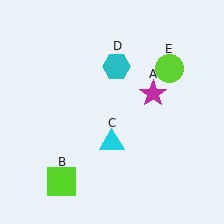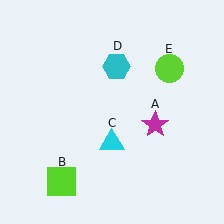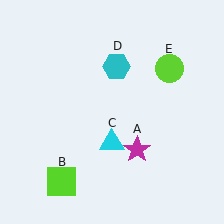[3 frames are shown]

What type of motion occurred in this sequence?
The magenta star (object A) rotated clockwise around the center of the scene.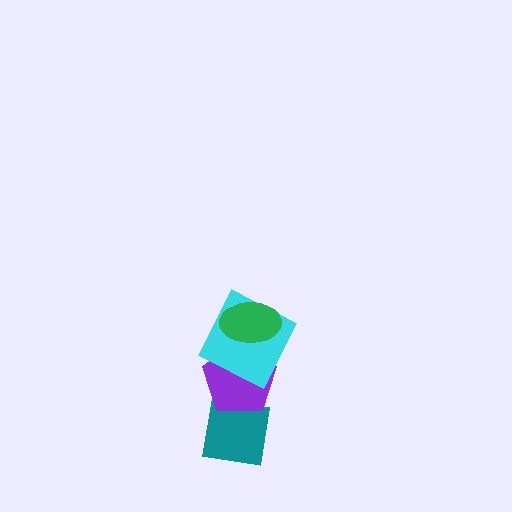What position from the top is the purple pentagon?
The purple pentagon is 3rd from the top.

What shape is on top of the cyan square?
The green ellipse is on top of the cyan square.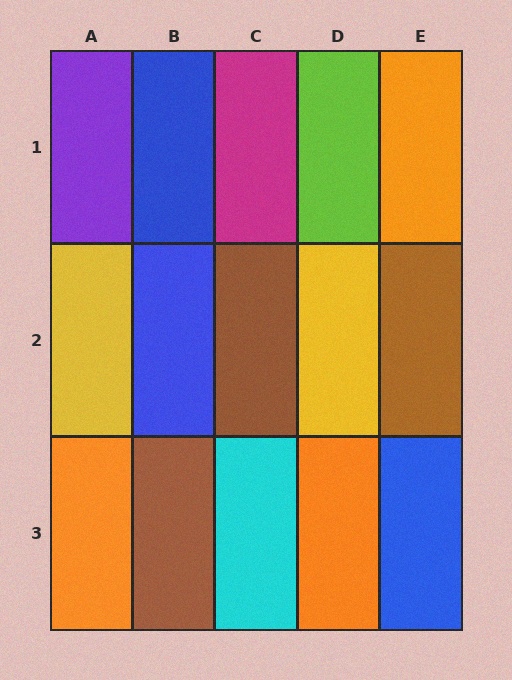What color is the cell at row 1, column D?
Lime.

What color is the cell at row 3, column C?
Cyan.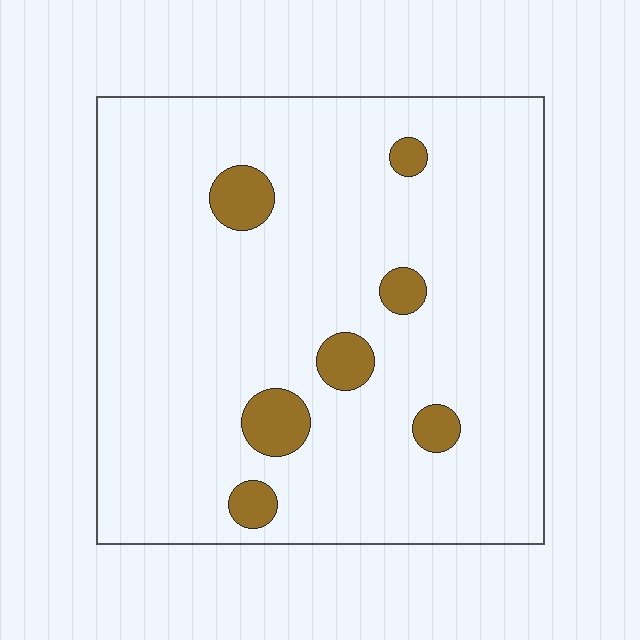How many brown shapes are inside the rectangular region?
7.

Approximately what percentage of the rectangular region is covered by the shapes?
Approximately 10%.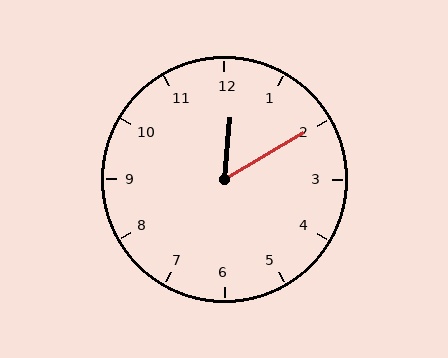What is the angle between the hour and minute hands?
Approximately 55 degrees.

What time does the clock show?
12:10.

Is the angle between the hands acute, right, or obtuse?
It is acute.